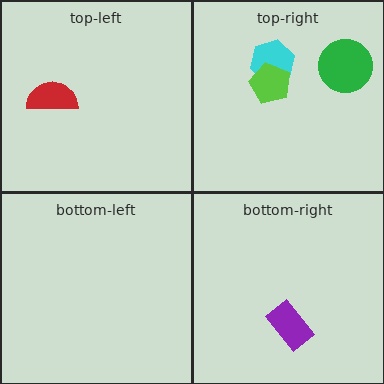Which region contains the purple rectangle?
The bottom-right region.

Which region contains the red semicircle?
The top-left region.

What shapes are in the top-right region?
The cyan hexagon, the green circle, the lime pentagon.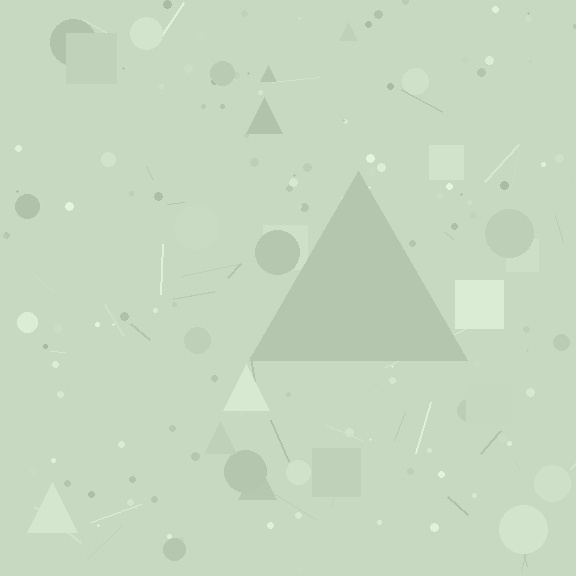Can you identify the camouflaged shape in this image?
The camouflaged shape is a triangle.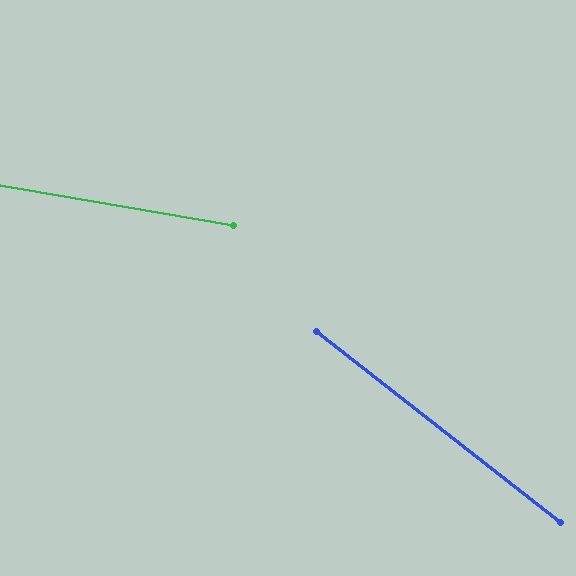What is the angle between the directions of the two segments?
Approximately 28 degrees.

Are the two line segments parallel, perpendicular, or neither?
Neither parallel nor perpendicular — they differ by about 28°.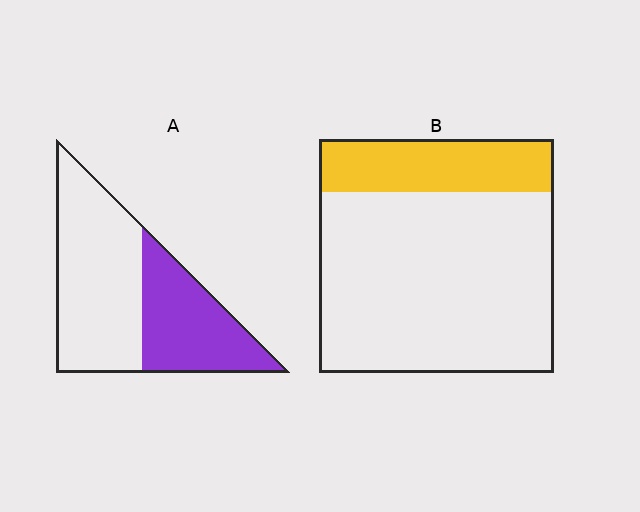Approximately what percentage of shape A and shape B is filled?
A is approximately 40% and B is approximately 25%.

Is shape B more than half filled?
No.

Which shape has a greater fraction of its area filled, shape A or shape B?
Shape A.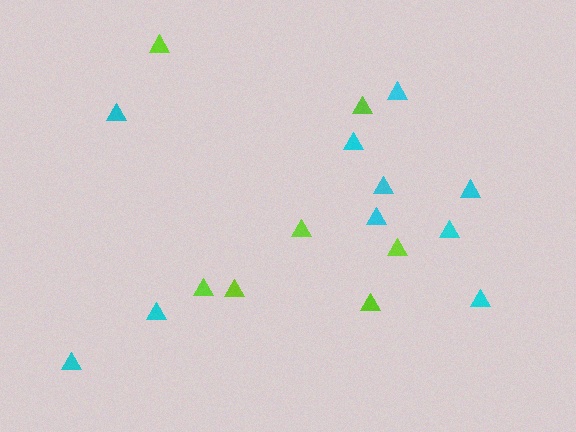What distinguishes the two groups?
There are 2 groups: one group of lime triangles (7) and one group of cyan triangles (10).